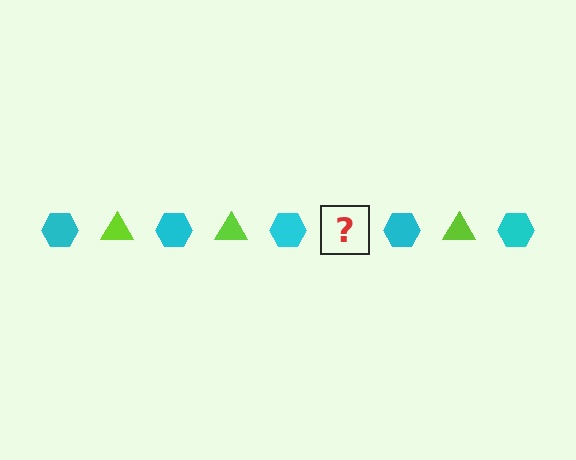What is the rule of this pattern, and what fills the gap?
The rule is that the pattern alternates between cyan hexagon and lime triangle. The gap should be filled with a lime triangle.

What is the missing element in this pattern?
The missing element is a lime triangle.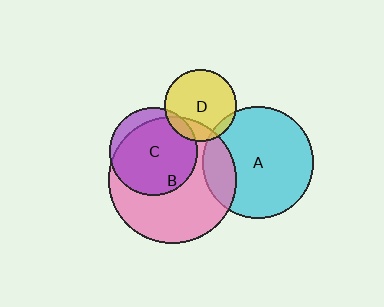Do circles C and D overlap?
Yes.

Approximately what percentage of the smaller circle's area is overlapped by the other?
Approximately 10%.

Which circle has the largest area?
Circle B (pink).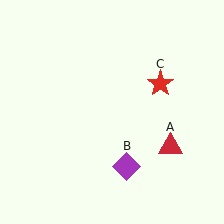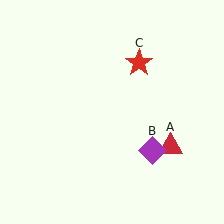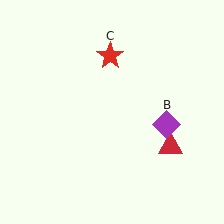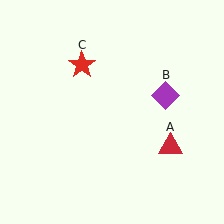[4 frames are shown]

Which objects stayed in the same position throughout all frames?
Red triangle (object A) remained stationary.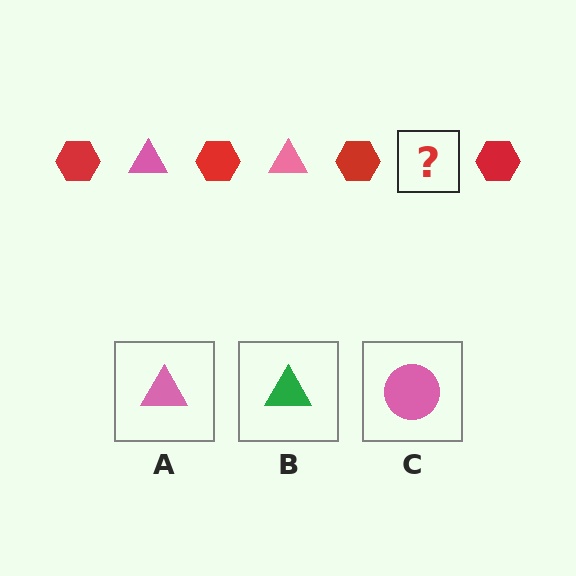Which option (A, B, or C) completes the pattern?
A.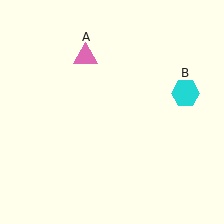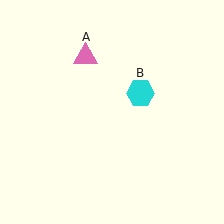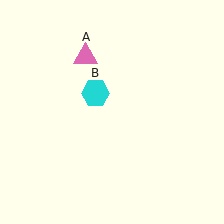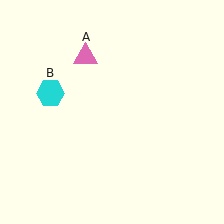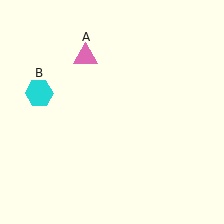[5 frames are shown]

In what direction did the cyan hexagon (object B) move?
The cyan hexagon (object B) moved left.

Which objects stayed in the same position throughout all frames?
Pink triangle (object A) remained stationary.